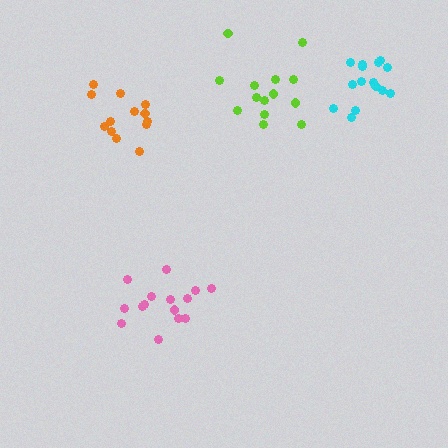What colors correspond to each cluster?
The clusters are colored: pink, cyan, lime, orange.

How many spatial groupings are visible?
There are 4 spatial groupings.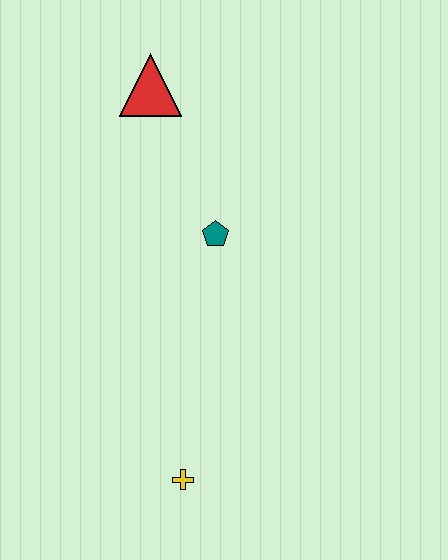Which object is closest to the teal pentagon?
The red triangle is closest to the teal pentagon.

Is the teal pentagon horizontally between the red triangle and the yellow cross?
No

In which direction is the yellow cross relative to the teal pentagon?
The yellow cross is below the teal pentagon.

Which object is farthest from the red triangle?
The yellow cross is farthest from the red triangle.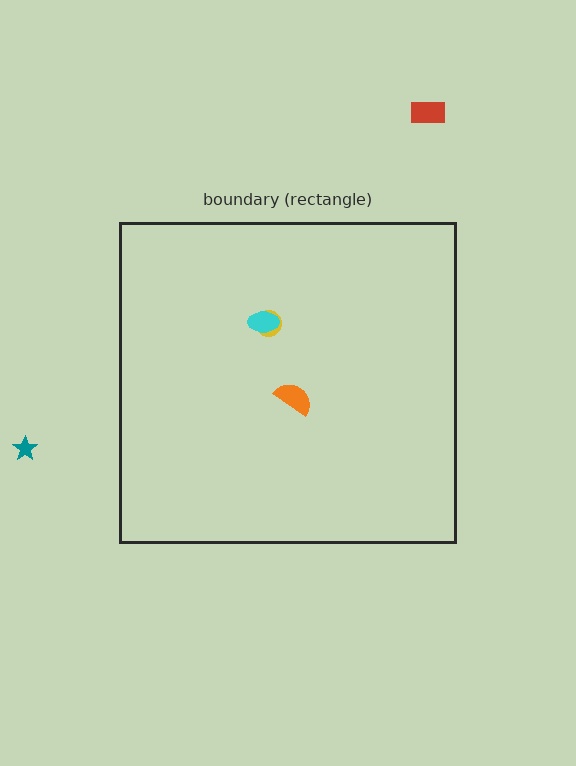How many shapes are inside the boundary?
3 inside, 2 outside.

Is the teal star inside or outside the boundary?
Outside.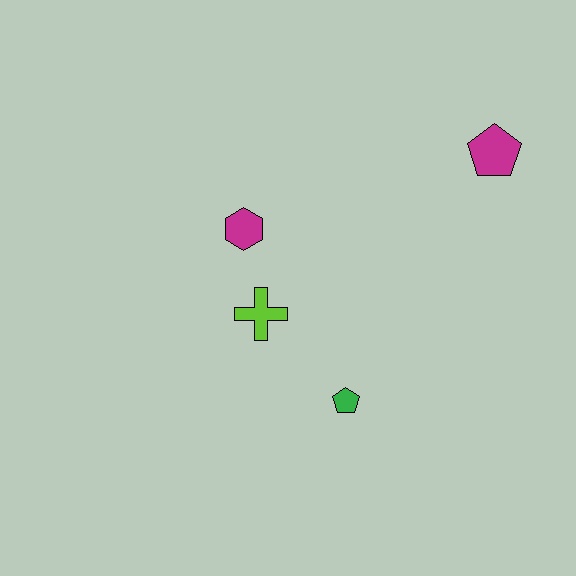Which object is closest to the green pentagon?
The lime cross is closest to the green pentagon.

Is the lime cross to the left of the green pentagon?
Yes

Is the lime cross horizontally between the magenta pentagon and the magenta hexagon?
Yes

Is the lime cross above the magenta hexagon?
No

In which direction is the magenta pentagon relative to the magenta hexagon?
The magenta pentagon is to the right of the magenta hexagon.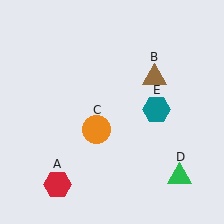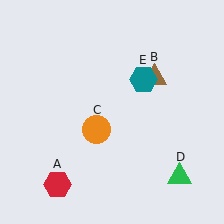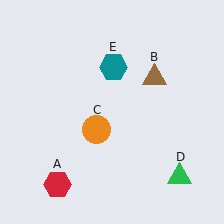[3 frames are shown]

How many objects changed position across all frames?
1 object changed position: teal hexagon (object E).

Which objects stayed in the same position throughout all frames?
Red hexagon (object A) and brown triangle (object B) and orange circle (object C) and green triangle (object D) remained stationary.